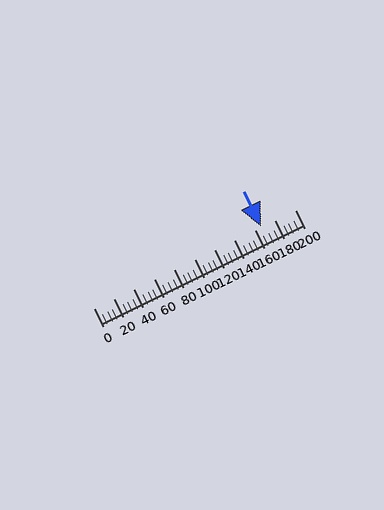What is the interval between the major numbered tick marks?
The major tick marks are spaced 20 units apart.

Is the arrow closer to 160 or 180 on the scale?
The arrow is closer to 160.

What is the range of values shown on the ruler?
The ruler shows values from 0 to 200.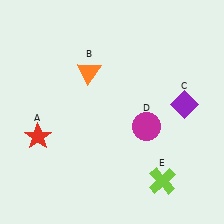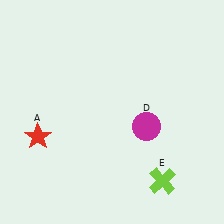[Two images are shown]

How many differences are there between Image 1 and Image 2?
There are 2 differences between the two images.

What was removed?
The orange triangle (B), the purple diamond (C) were removed in Image 2.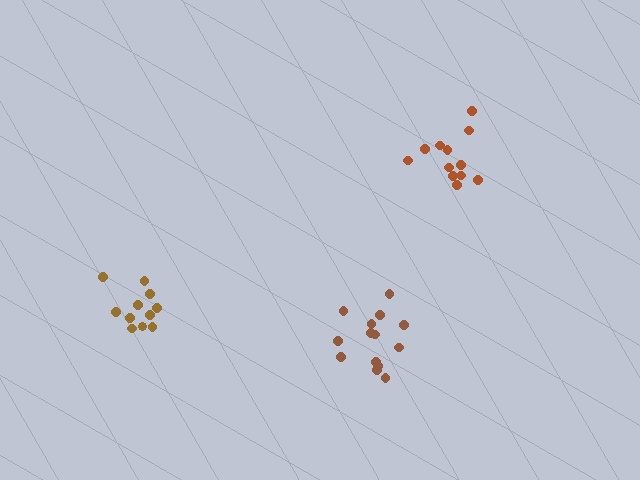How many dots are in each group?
Group 1: 11 dots, Group 2: 14 dots, Group 3: 12 dots (37 total).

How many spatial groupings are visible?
There are 3 spatial groupings.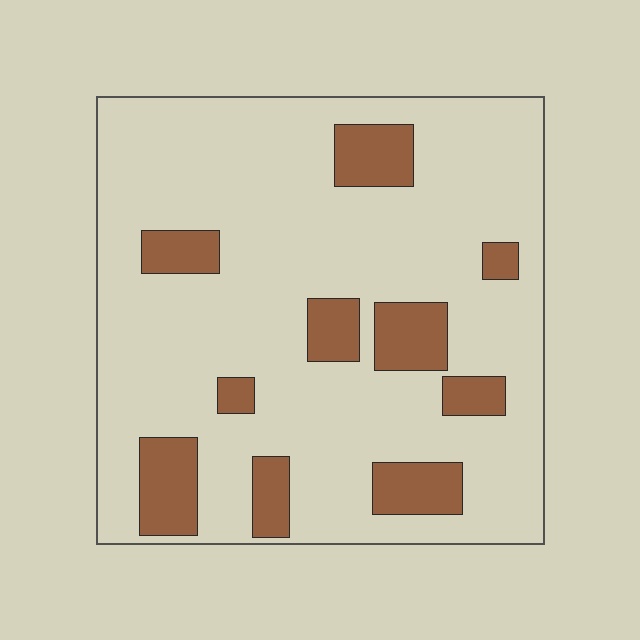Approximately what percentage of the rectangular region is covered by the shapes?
Approximately 20%.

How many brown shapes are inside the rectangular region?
10.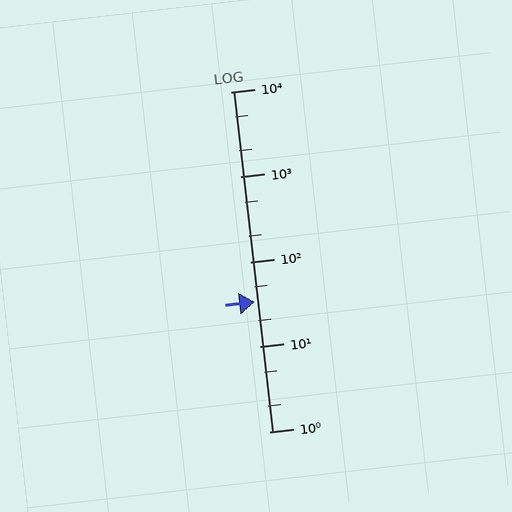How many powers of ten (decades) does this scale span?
The scale spans 4 decades, from 1 to 10000.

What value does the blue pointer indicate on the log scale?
The pointer indicates approximately 34.